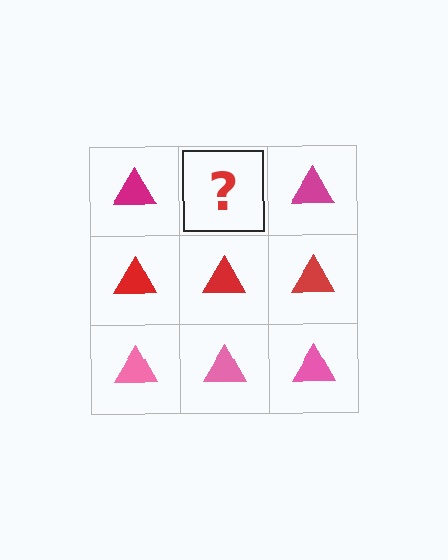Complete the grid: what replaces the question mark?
The question mark should be replaced with a magenta triangle.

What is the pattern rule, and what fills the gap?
The rule is that each row has a consistent color. The gap should be filled with a magenta triangle.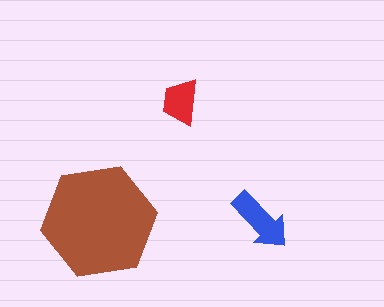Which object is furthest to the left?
The brown hexagon is leftmost.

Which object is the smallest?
The red trapezoid.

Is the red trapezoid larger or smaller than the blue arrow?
Smaller.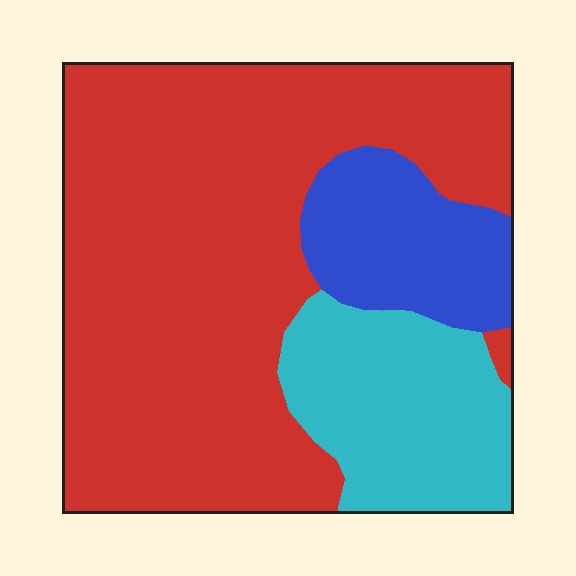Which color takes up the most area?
Red, at roughly 65%.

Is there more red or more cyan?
Red.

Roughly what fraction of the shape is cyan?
Cyan takes up about one fifth (1/5) of the shape.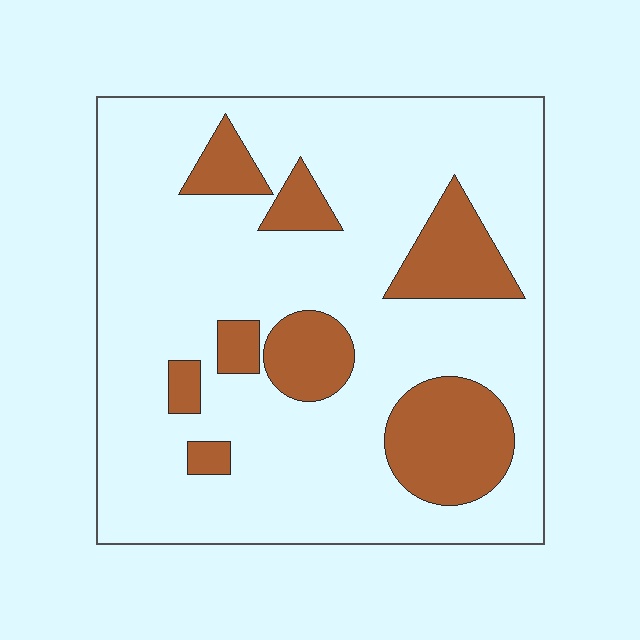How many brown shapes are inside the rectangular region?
8.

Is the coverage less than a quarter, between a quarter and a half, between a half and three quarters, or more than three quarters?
Less than a quarter.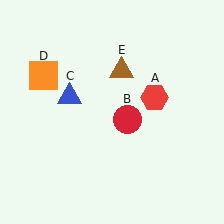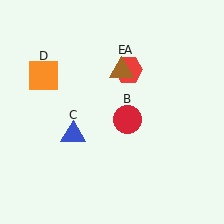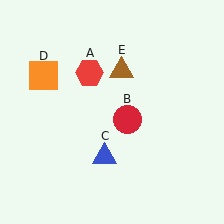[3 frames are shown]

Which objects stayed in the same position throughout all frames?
Red circle (object B) and orange square (object D) and brown triangle (object E) remained stationary.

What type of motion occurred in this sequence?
The red hexagon (object A), blue triangle (object C) rotated counterclockwise around the center of the scene.